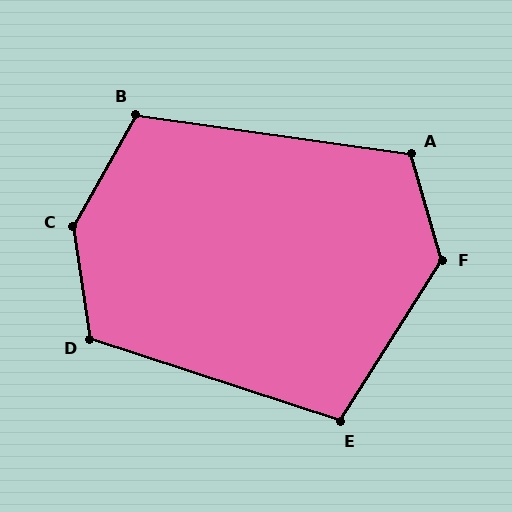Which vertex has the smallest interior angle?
E, at approximately 104 degrees.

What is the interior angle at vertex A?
Approximately 114 degrees (obtuse).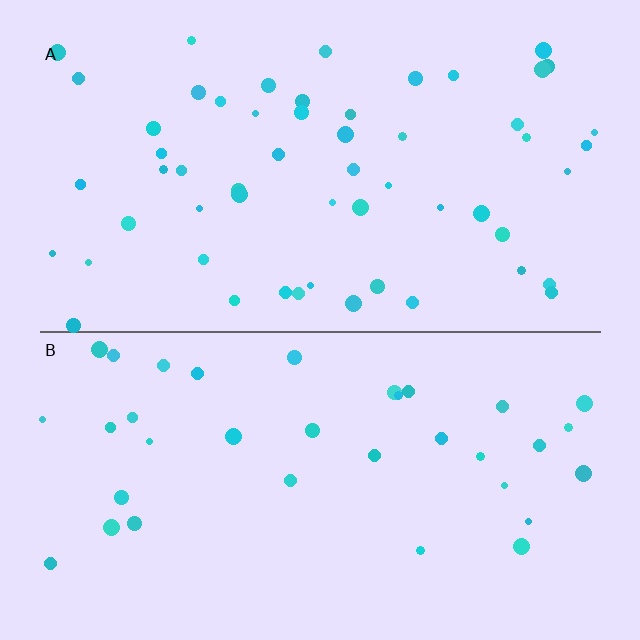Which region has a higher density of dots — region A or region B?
A (the top).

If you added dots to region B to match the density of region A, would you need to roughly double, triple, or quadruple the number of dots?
Approximately double.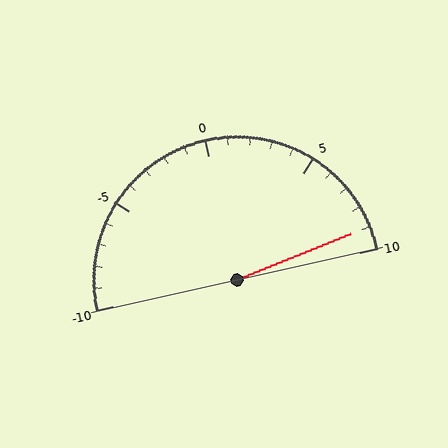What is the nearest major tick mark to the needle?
The nearest major tick mark is 10.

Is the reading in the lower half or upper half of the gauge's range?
The reading is in the upper half of the range (-10 to 10).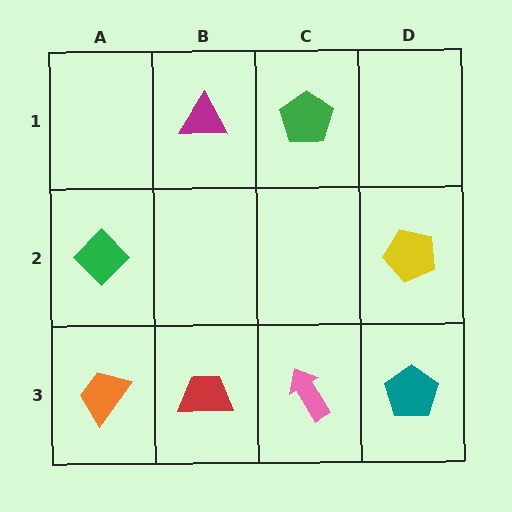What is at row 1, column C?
A green pentagon.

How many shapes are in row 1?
2 shapes.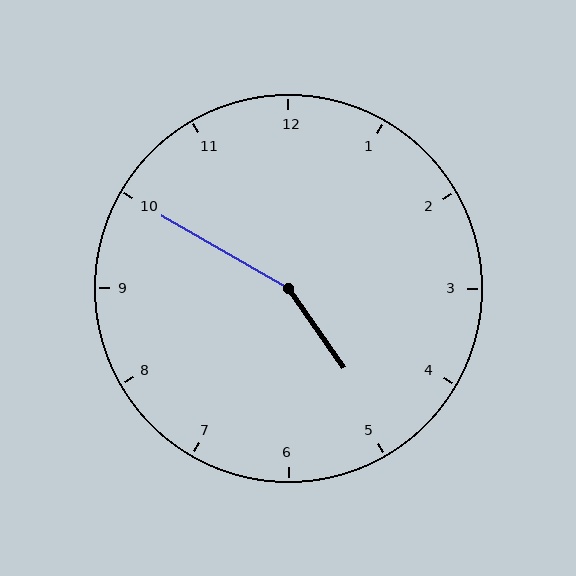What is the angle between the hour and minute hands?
Approximately 155 degrees.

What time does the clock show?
4:50.